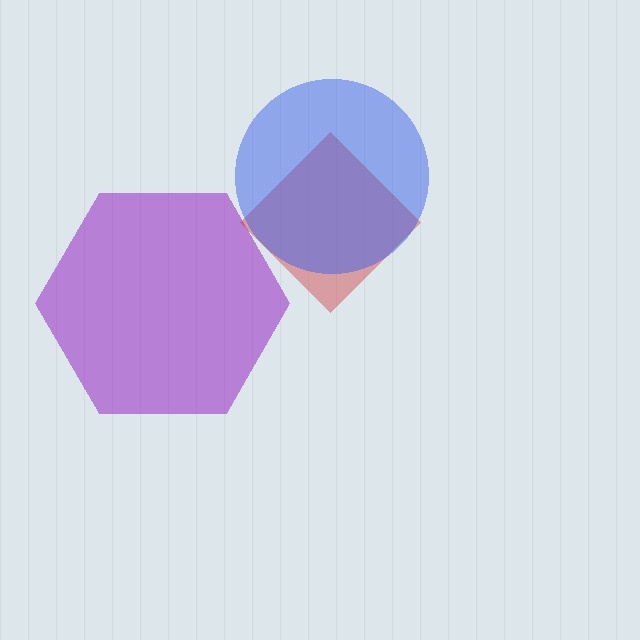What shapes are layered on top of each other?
The layered shapes are: a purple hexagon, a red diamond, a blue circle.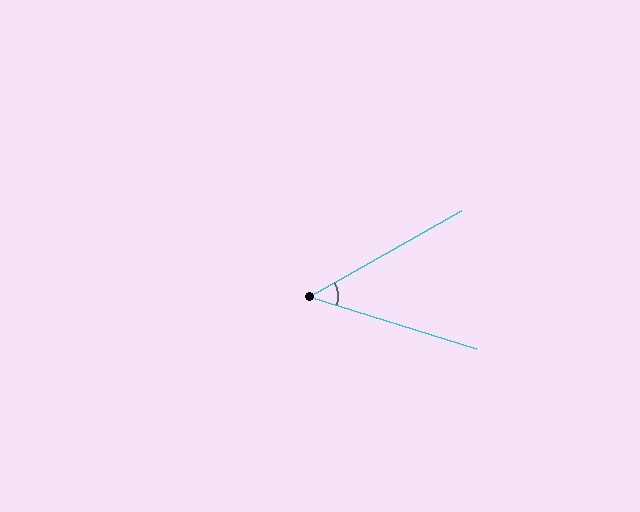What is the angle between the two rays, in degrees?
Approximately 47 degrees.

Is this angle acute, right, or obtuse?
It is acute.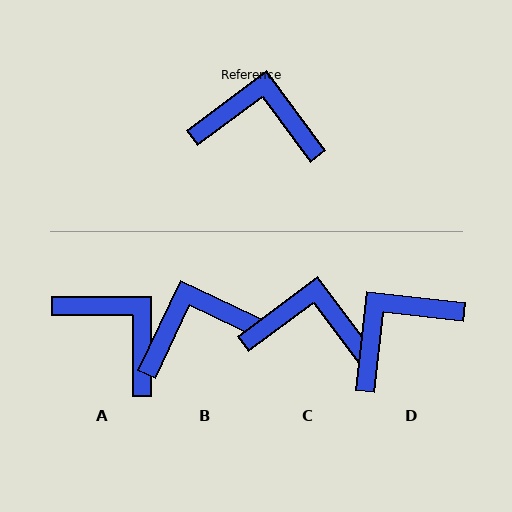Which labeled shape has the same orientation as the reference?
C.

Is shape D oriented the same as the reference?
No, it is off by about 47 degrees.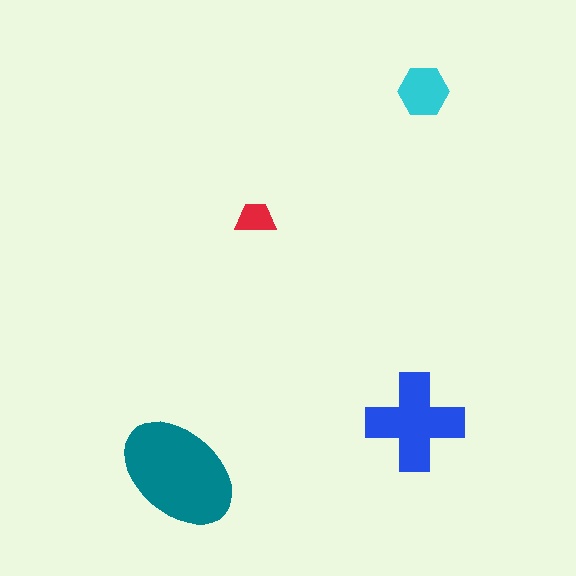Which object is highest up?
The cyan hexagon is topmost.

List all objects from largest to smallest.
The teal ellipse, the blue cross, the cyan hexagon, the red trapezoid.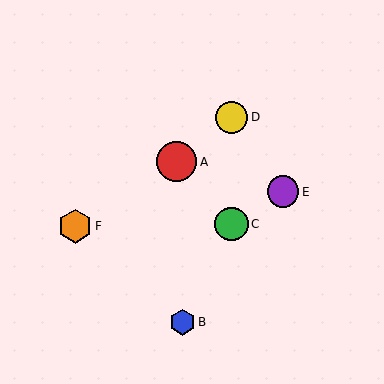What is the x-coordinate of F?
Object F is at x≈75.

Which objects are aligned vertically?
Objects C, D are aligned vertically.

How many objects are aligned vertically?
2 objects (C, D) are aligned vertically.